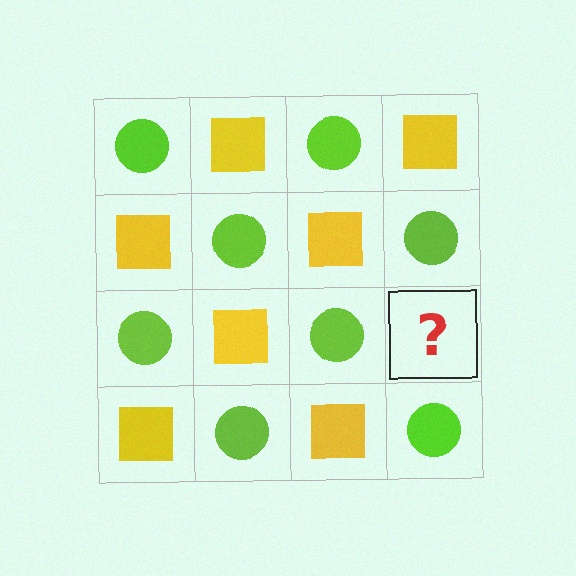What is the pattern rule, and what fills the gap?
The rule is that it alternates lime circle and yellow square in a checkerboard pattern. The gap should be filled with a yellow square.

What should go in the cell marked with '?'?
The missing cell should contain a yellow square.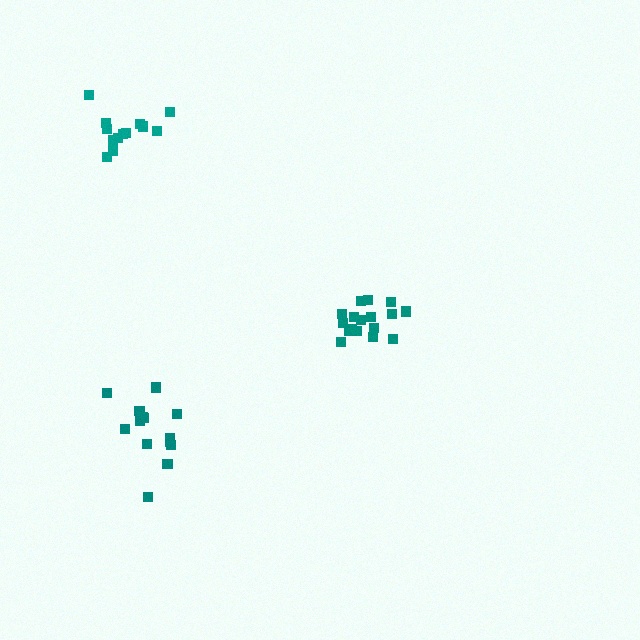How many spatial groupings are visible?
There are 3 spatial groupings.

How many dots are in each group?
Group 1: 14 dots, Group 2: 14 dots, Group 3: 17 dots (45 total).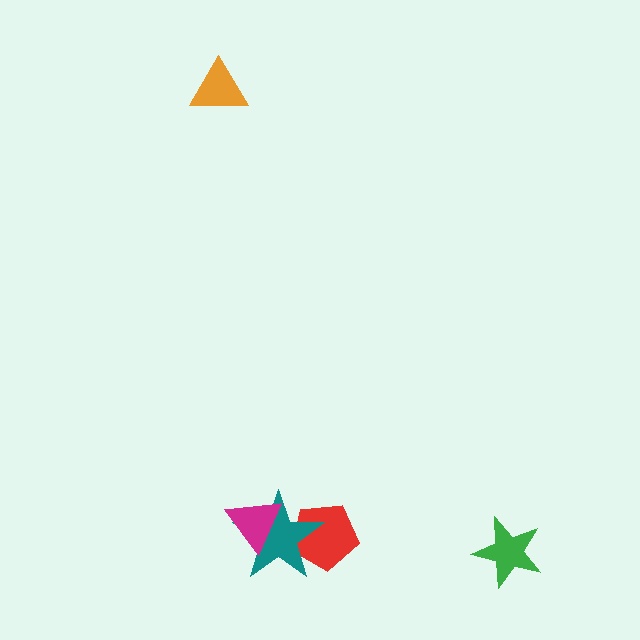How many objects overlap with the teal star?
2 objects overlap with the teal star.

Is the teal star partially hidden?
Yes, it is partially covered by another shape.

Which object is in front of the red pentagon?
The teal star is in front of the red pentagon.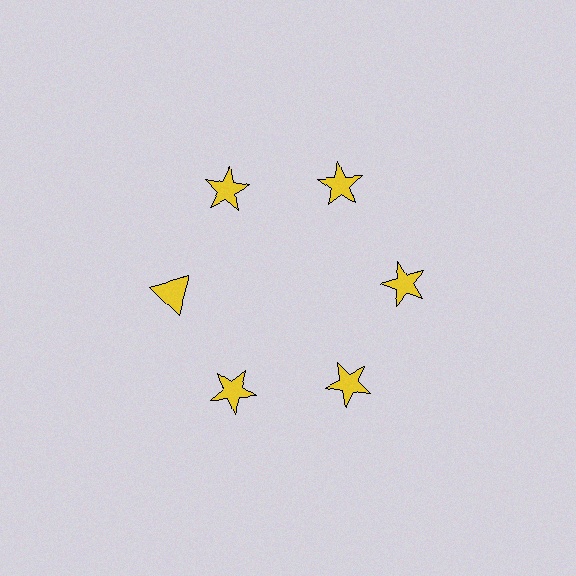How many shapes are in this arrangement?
There are 6 shapes arranged in a ring pattern.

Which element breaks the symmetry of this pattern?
The yellow triangle at roughly the 9 o'clock position breaks the symmetry. All other shapes are yellow stars.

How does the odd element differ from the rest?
It has a different shape: triangle instead of star.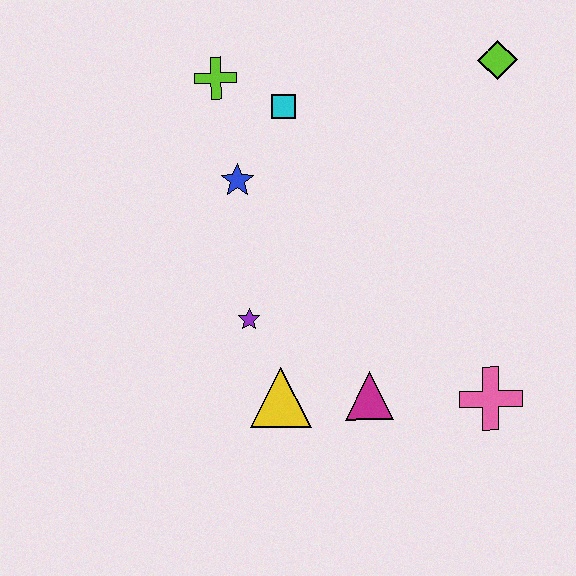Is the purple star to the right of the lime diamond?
No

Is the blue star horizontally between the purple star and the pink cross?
No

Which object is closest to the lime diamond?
The cyan square is closest to the lime diamond.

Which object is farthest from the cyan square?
The pink cross is farthest from the cyan square.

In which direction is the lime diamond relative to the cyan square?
The lime diamond is to the right of the cyan square.